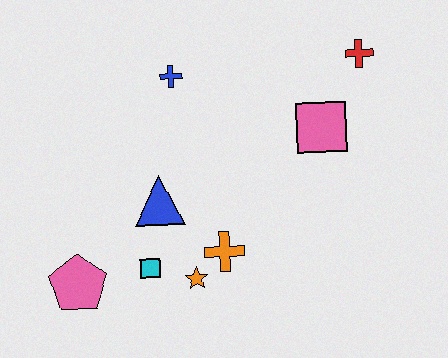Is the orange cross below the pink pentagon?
No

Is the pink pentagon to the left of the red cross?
Yes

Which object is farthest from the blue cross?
The pink pentagon is farthest from the blue cross.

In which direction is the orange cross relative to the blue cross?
The orange cross is below the blue cross.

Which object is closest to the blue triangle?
The cyan square is closest to the blue triangle.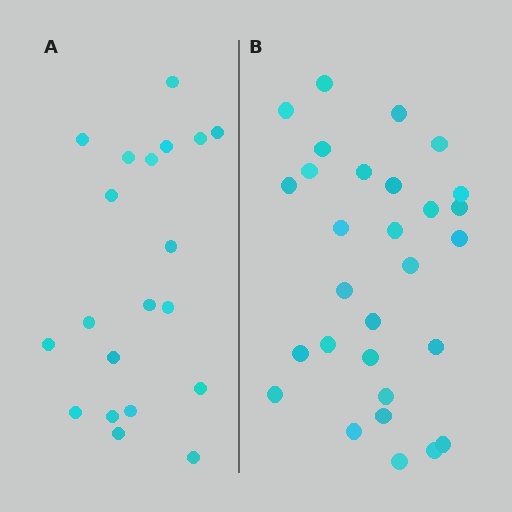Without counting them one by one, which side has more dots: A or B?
Region B (the right region) has more dots.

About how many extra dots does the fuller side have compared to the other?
Region B has roughly 8 or so more dots than region A.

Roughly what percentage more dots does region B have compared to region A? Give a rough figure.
About 45% more.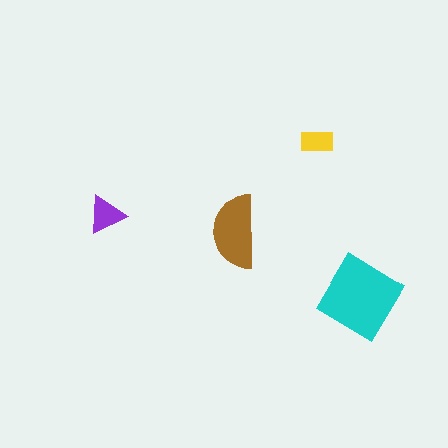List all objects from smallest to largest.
The yellow rectangle, the purple triangle, the brown semicircle, the cyan diamond.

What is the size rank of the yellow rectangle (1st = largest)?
4th.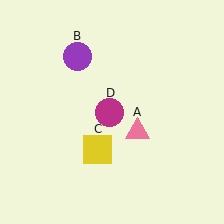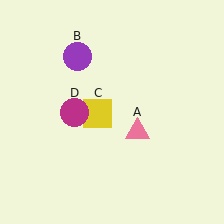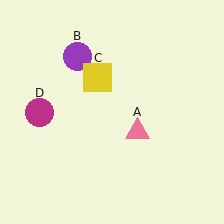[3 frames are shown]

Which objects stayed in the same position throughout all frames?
Pink triangle (object A) and purple circle (object B) remained stationary.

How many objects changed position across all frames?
2 objects changed position: yellow square (object C), magenta circle (object D).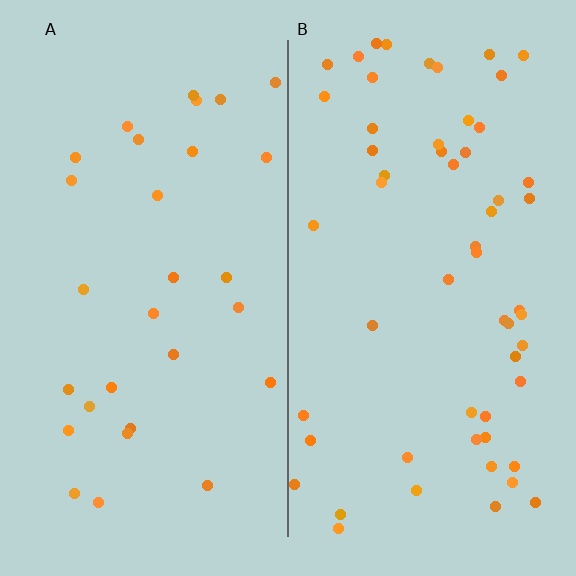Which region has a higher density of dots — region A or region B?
B (the right).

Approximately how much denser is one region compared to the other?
Approximately 2.0× — region B over region A.